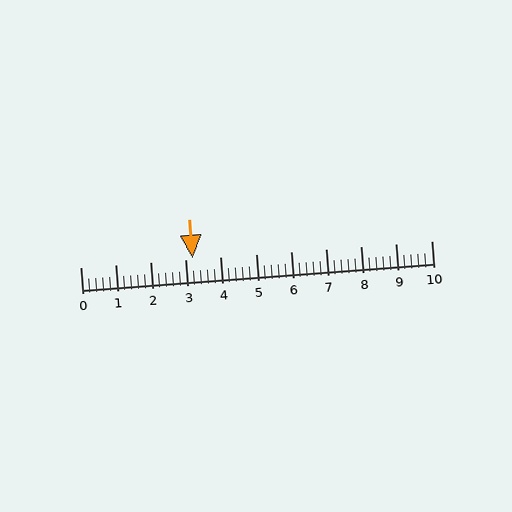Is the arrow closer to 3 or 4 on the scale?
The arrow is closer to 3.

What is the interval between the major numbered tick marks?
The major tick marks are spaced 1 units apart.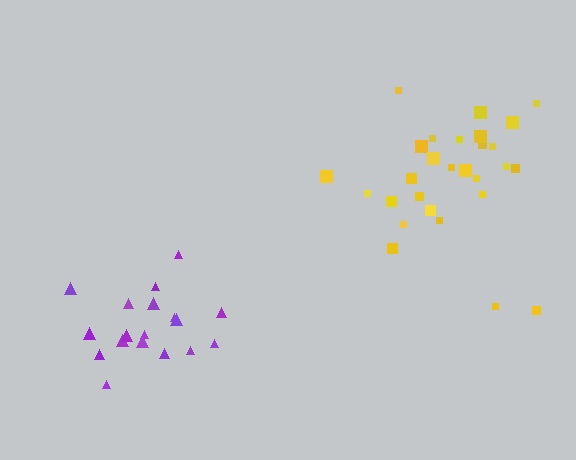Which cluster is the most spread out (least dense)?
Yellow.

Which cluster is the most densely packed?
Purple.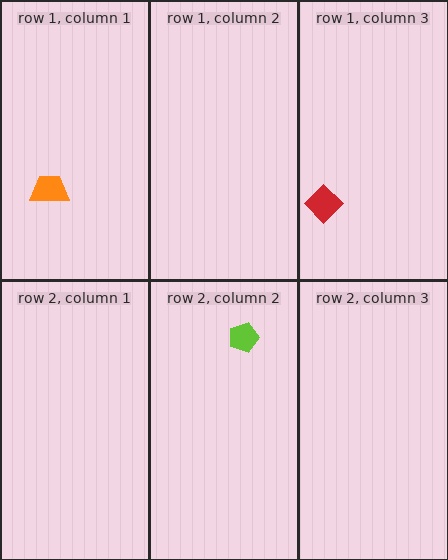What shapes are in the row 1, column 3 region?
The red diamond.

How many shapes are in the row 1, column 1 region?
1.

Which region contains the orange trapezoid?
The row 1, column 1 region.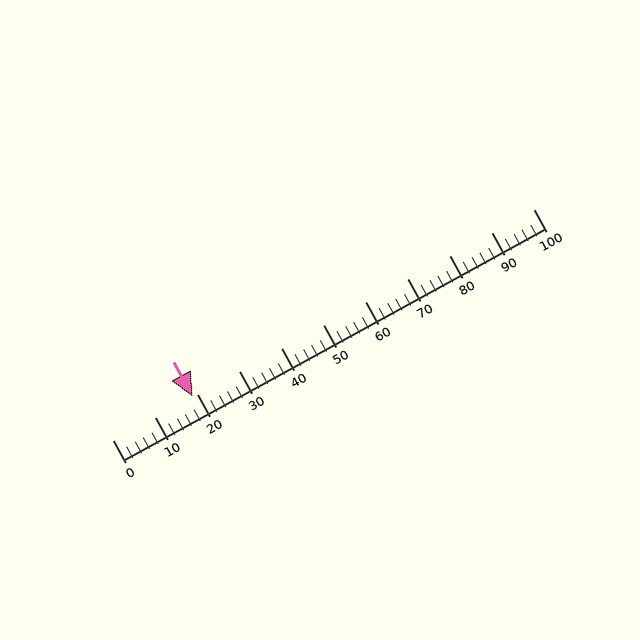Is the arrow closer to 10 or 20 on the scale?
The arrow is closer to 20.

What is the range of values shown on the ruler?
The ruler shows values from 0 to 100.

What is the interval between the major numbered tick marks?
The major tick marks are spaced 10 units apart.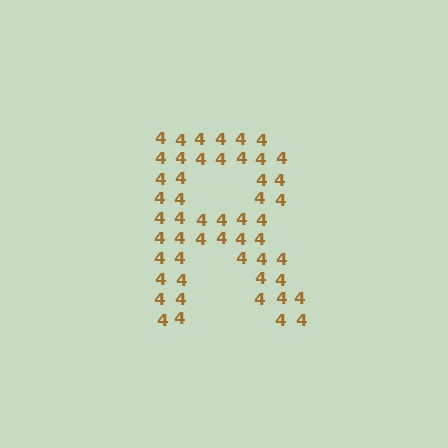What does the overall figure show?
The overall figure shows the letter R.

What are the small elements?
The small elements are digit 4's.